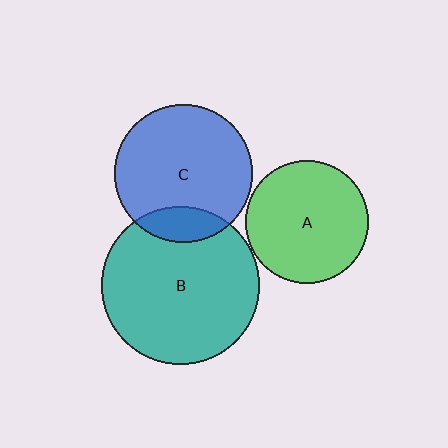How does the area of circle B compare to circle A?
Approximately 1.7 times.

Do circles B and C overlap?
Yes.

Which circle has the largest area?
Circle B (teal).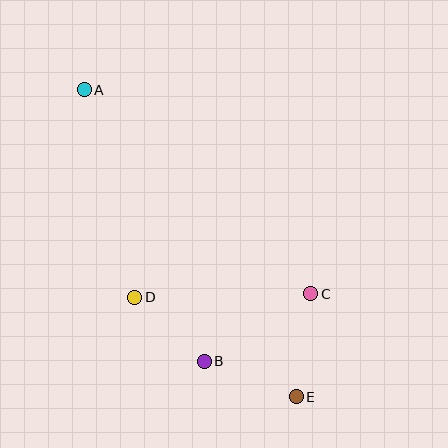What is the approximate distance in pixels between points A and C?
The distance between A and C is approximately 305 pixels.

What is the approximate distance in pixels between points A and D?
The distance between A and D is approximately 213 pixels.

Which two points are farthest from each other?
Points A and E are farthest from each other.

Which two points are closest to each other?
Points B and D are closest to each other.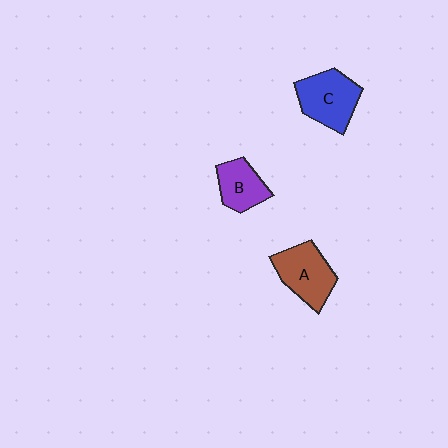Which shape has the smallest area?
Shape B (purple).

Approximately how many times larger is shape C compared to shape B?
Approximately 1.4 times.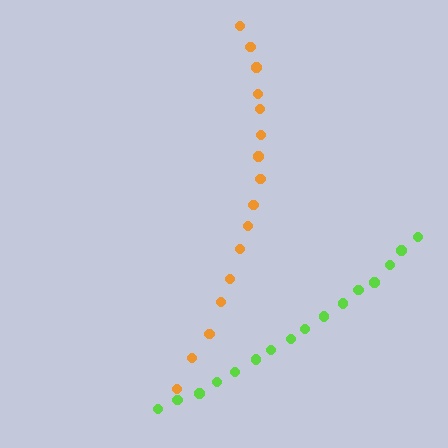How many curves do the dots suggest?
There are 2 distinct paths.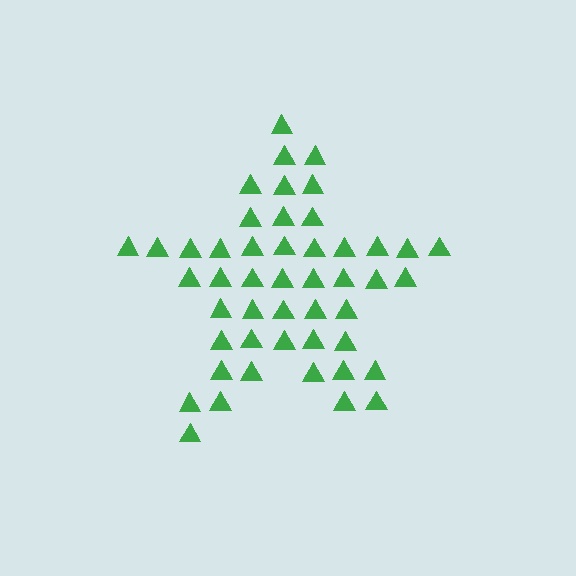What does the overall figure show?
The overall figure shows a star.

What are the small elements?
The small elements are triangles.